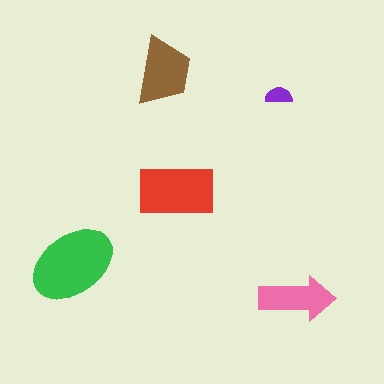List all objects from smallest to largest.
The purple semicircle, the pink arrow, the brown trapezoid, the red rectangle, the green ellipse.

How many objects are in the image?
There are 5 objects in the image.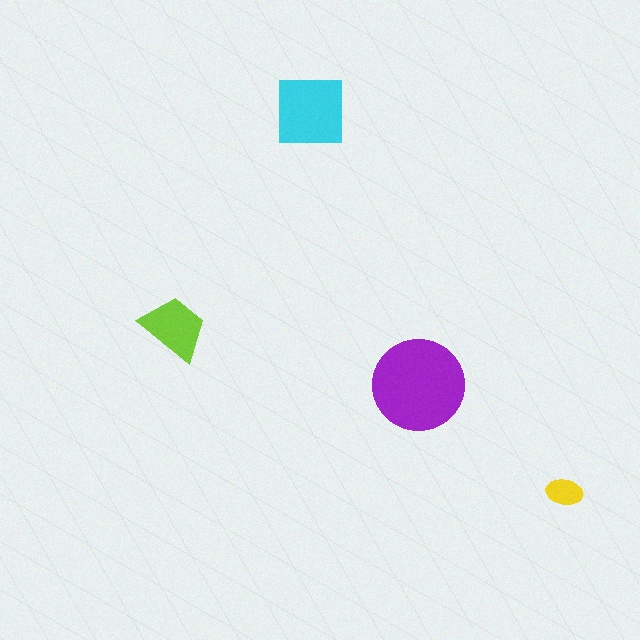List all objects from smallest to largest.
The yellow ellipse, the lime trapezoid, the cyan square, the purple circle.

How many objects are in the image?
There are 4 objects in the image.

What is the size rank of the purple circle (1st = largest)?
1st.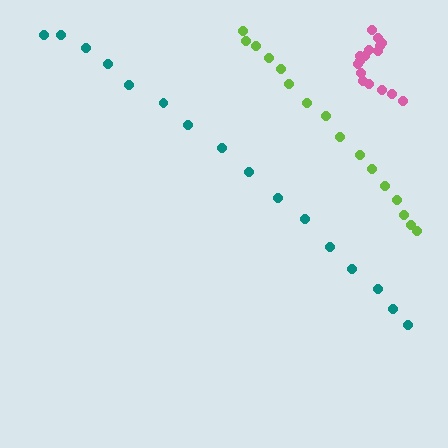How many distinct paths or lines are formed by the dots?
There are 3 distinct paths.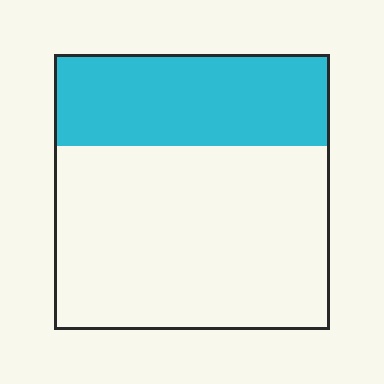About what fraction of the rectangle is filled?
About one third (1/3).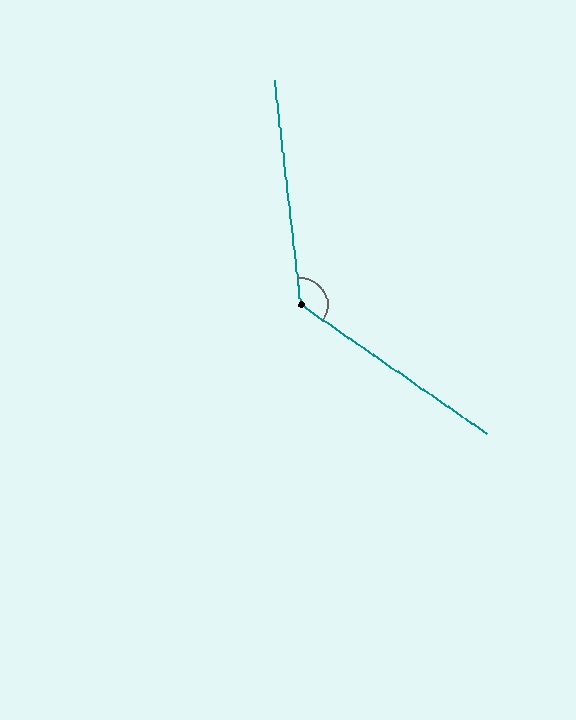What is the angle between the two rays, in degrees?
Approximately 131 degrees.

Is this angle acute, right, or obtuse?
It is obtuse.